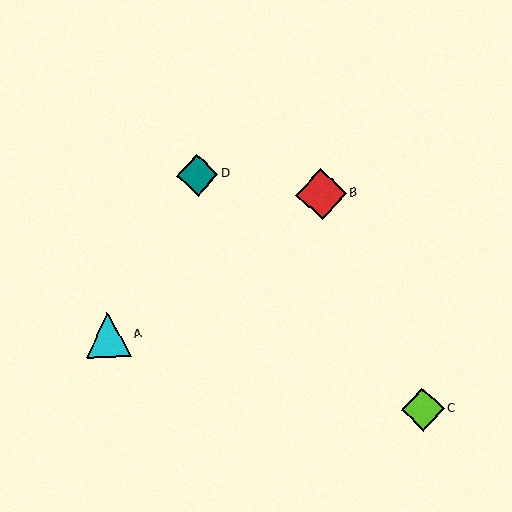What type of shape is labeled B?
Shape B is a red diamond.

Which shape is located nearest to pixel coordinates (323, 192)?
The red diamond (labeled B) at (321, 194) is nearest to that location.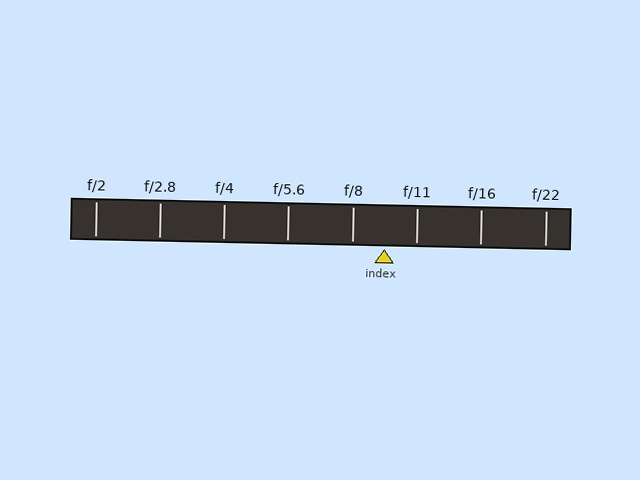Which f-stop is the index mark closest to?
The index mark is closest to f/11.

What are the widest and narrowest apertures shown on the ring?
The widest aperture shown is f/2 and the narrowest is f/22.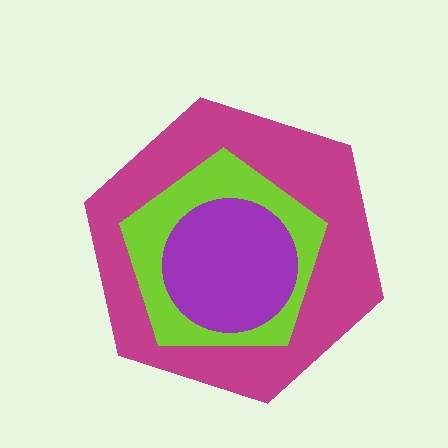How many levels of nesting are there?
3.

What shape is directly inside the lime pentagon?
The purple circle.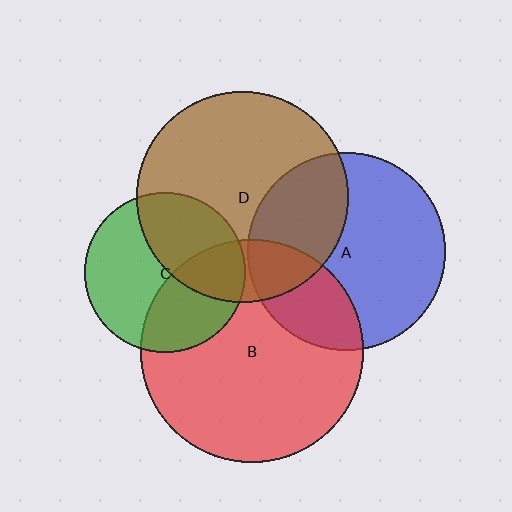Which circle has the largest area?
Circle B (red).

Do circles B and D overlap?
Yes.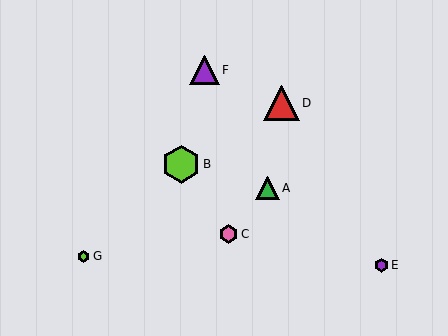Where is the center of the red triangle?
The center of the red triangle is at (281, 103).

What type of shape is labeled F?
Shape F is a purple triangle.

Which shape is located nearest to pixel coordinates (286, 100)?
The red triangle (labeled D) at (281, 103) is nearest to that location.